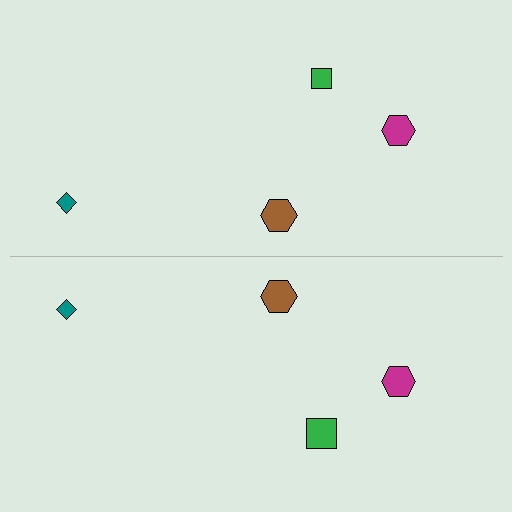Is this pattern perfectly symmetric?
No, the pattern is not perfectly symmetric. The green square on the bottom side has a different size than its mirror counterpart.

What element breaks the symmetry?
The green square on the bottom side has a different size than its mirror counterpart.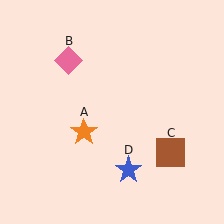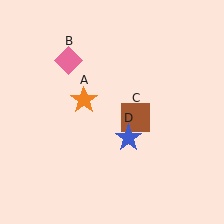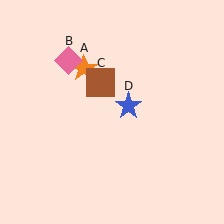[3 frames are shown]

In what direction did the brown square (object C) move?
The brown square (object C) moved up and to the left.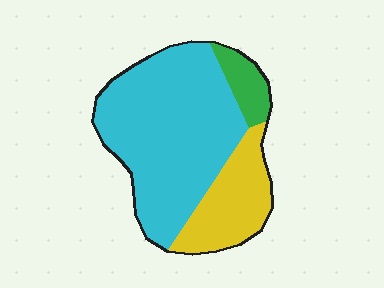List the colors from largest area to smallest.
From largest to smallest: cyan, yellow, green.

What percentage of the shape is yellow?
Yellow takes up less than a quarter of the shape.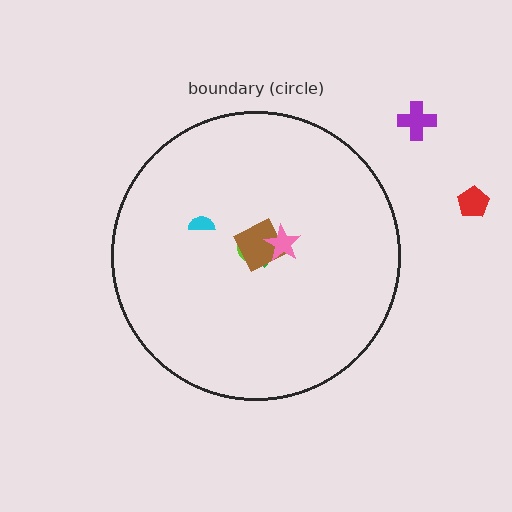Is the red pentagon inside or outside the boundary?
Outside.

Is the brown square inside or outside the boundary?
Inside.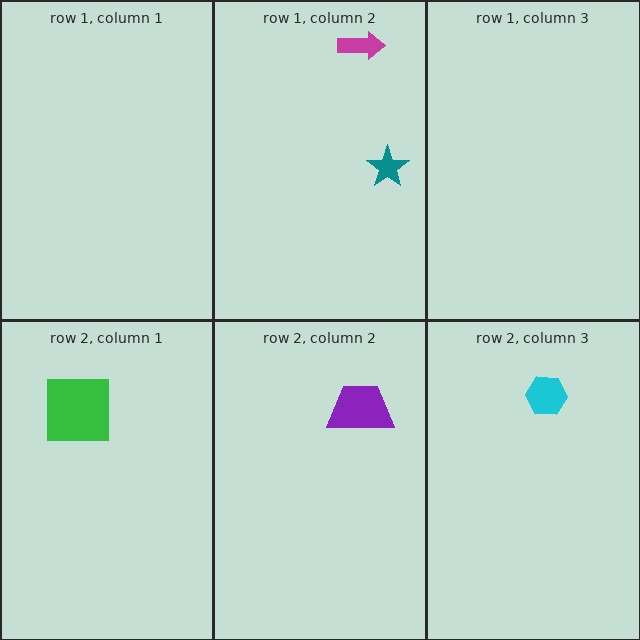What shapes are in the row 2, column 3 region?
The cyan hexagon.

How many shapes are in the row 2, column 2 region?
1.